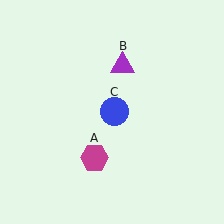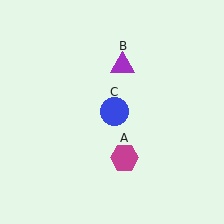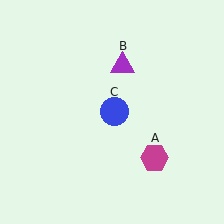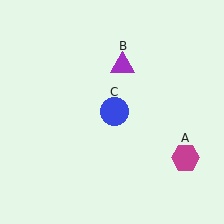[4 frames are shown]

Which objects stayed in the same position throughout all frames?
Purple triangle (object B) and blue circle (object C) remained stationary.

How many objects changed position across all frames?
1 object changed position: magenta hexagon (object A).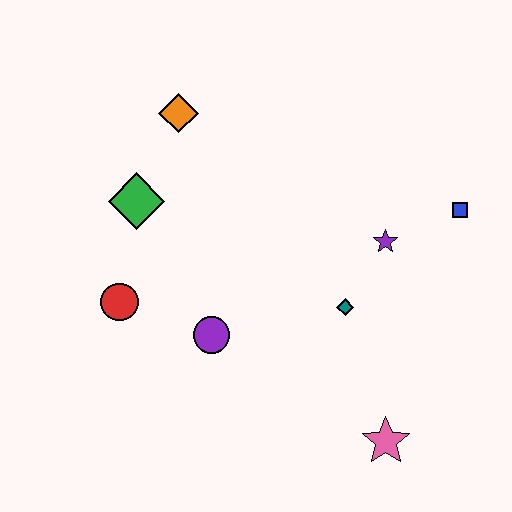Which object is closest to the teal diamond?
The purple star is closest to the teal diamond.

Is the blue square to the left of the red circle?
No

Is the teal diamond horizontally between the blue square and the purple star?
No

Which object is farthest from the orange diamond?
The pink star is farthest from the orange diamond.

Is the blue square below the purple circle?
No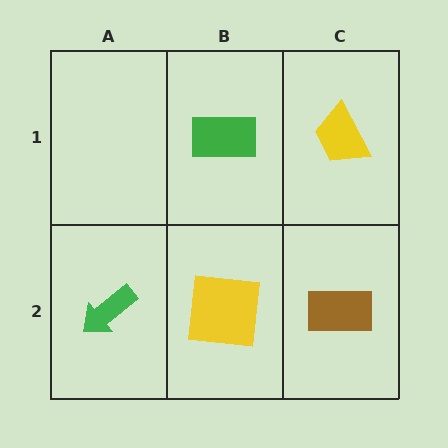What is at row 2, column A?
A green arrow.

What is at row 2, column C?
A brown rectangle.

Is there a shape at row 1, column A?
No, that cell is empty.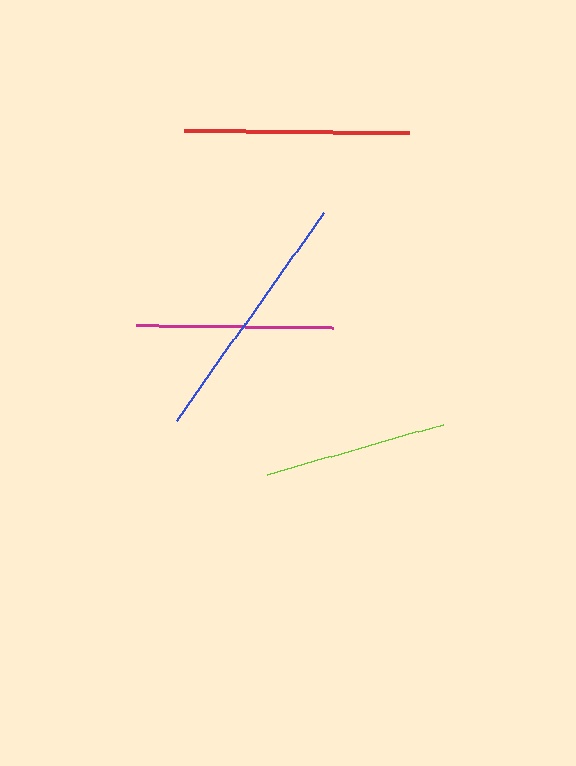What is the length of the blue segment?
The blue segment is approximately 254 pixels long.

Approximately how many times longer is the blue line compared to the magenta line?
The blue line is approximately 1.3 times the length of the magenta line.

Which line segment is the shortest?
The lime line is the shortest at approximately 183 pixels.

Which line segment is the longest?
The blue line is the longest at approximately 254 pixels.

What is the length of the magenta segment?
The magenta segment is approximately 197 pixels long.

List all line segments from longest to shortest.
From longest to shortest: blue, red, magenta, lime.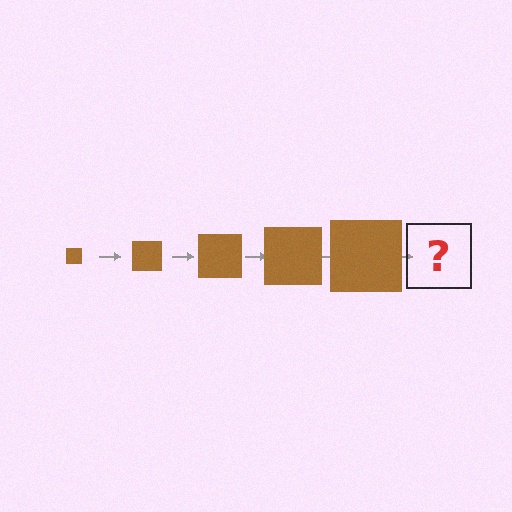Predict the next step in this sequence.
The next step is a brown square, larger than the previous one.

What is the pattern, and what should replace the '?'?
The pattern is that the square gets progressively larger each step. The '?' should be a brown square, larger than the previous one.